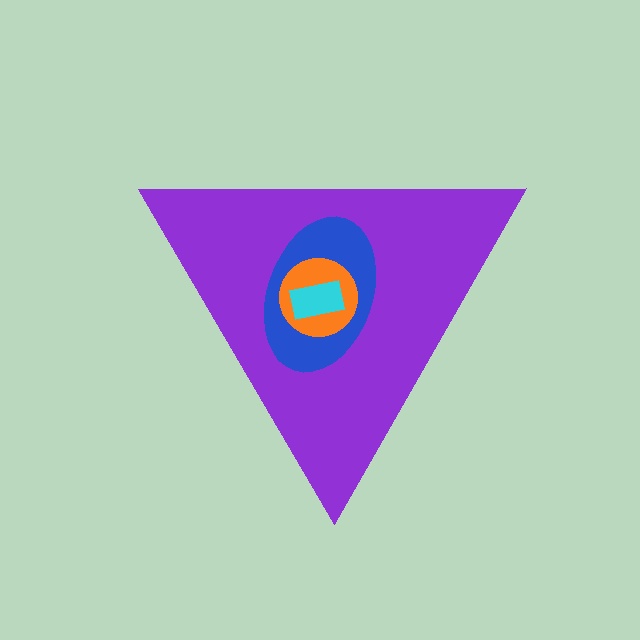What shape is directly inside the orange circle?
The cyan rectangle.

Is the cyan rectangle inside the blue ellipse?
Yes.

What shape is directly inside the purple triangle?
The blue ellipse.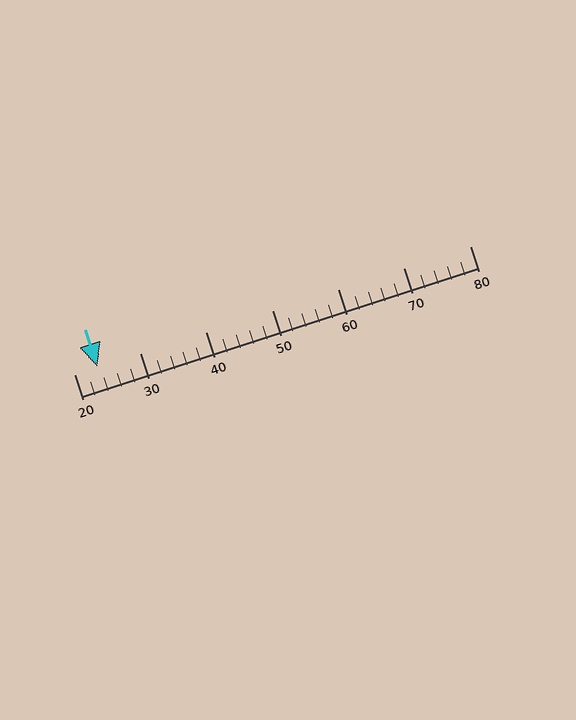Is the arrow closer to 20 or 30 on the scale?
The arrow is closer to 20.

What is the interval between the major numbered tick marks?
The major tick marks are spaced 10 units apart.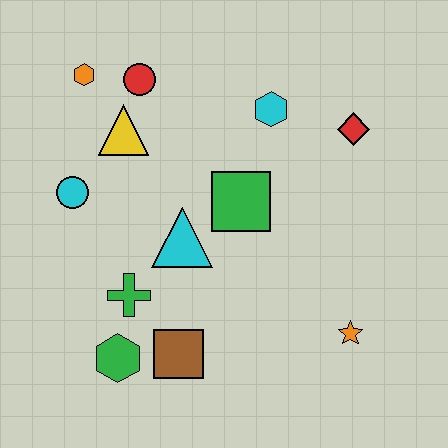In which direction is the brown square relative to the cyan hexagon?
The brown square is below the cyan hexagon.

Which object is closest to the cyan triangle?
The green square is closest to the cyan triangle.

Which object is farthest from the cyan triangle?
The red diamond is farthest from the cyan triangle.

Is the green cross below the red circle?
Yes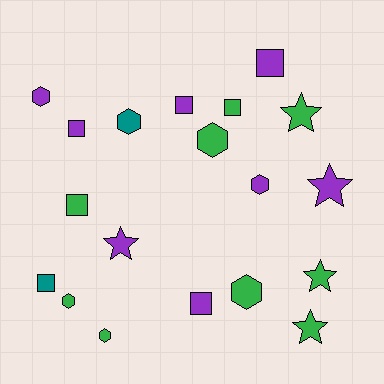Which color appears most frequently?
Green, with 9 objects.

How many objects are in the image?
There are 19 objects.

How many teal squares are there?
There is 1 teal square.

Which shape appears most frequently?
Square, with 7 objects.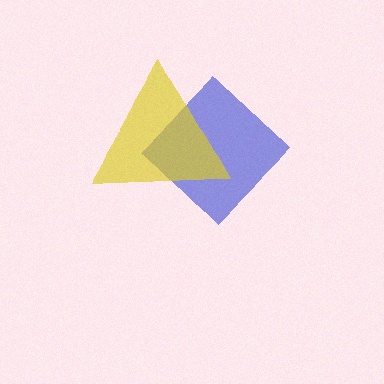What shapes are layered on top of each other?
The layered shapes are: a blue diamond, a yellow triangle.